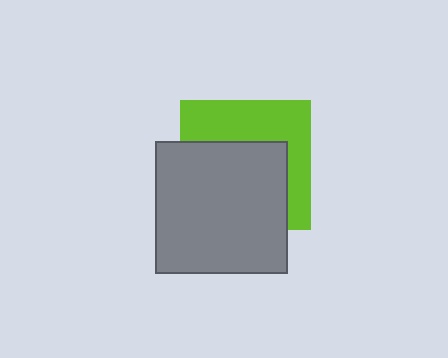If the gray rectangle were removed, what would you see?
You would see the complete lime square.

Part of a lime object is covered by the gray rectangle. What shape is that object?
It is a square.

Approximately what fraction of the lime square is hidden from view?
Roughly 55% of the lime square is hidden behind the gray rectangle.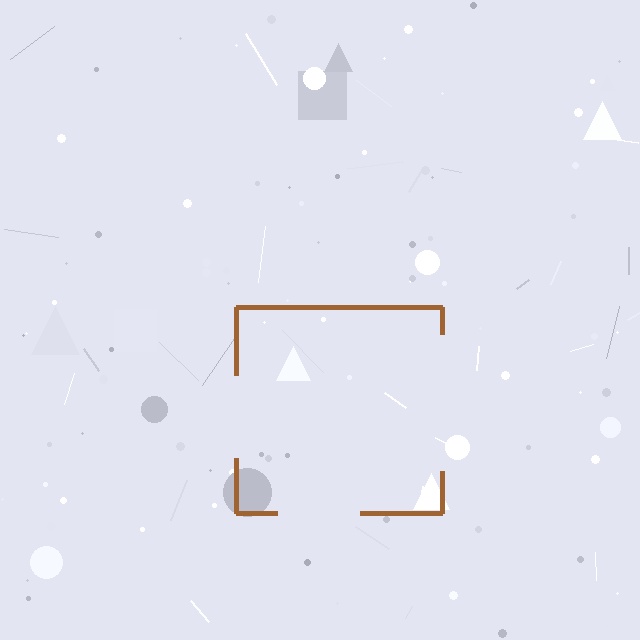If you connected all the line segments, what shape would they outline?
They would outline a square.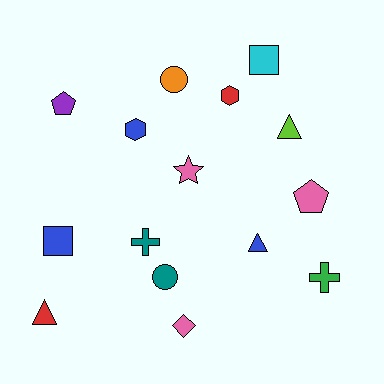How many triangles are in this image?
There are 3 triangles.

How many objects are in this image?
There are 15 objects.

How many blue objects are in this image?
There are 3 blue objects.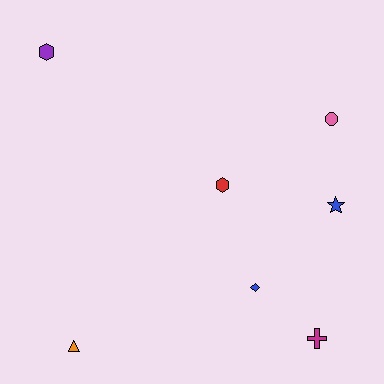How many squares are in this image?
There are no squares.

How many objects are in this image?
There are 7 objects.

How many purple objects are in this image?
There is 1 purple object.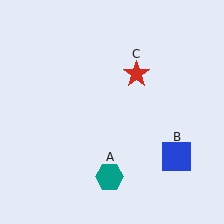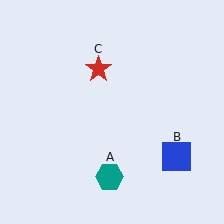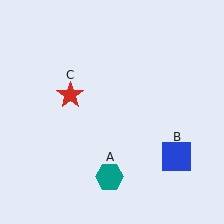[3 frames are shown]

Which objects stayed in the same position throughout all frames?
Teal hexagon (object A) and blue square (object B) remained stationary.